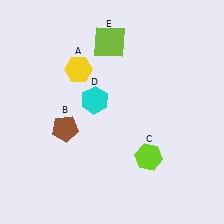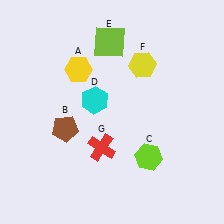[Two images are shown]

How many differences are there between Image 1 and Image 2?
There are 2 differences between the two images.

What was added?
A yellow hexagon (F), a red cross (G) were added in Image 2.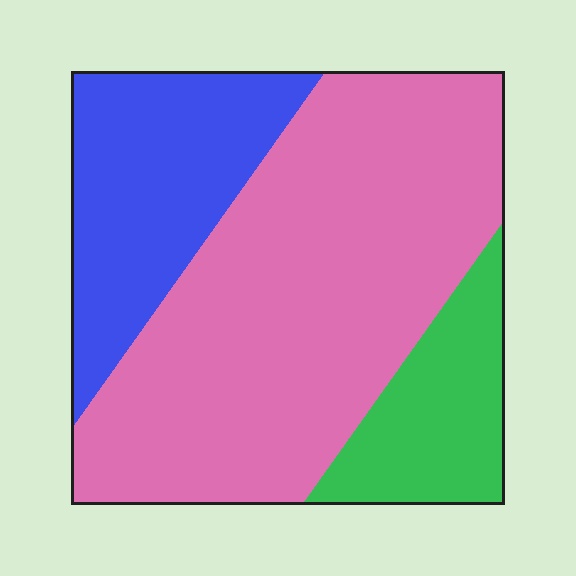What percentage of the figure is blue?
Blue takes up about one quarter (1/4) of the figure.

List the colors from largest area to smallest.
From largest to smallest: pink, blue, green.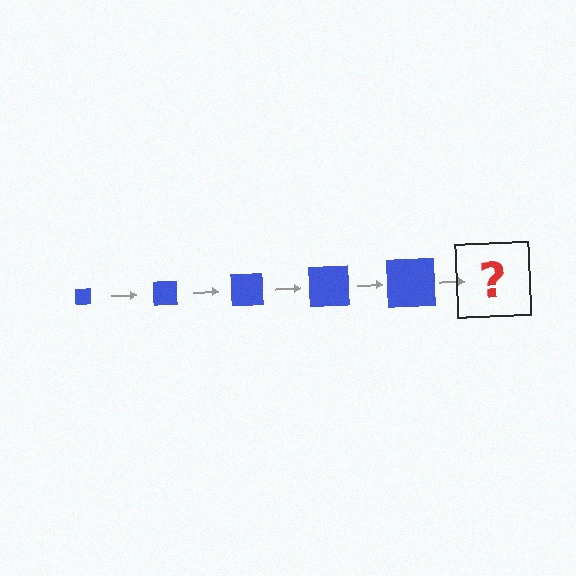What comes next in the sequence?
The next element should be a blue square, larger than the previous one.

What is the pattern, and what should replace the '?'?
The pattern is that the square gets progressively larger each step. The '?' should be a blue square, larger than the previous one.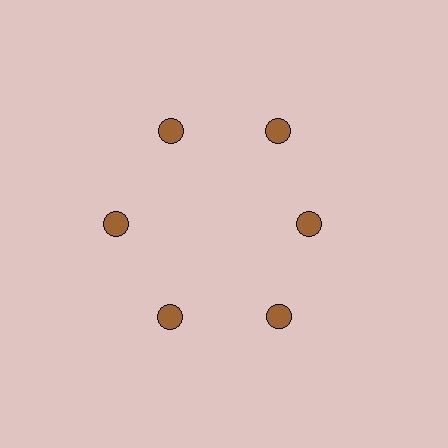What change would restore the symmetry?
The symmetry would be restored by moving it outward, back onto the ring so that all 6 circles sit at equal angles and equal distance from the center.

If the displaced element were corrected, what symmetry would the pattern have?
It would have 6-fold rotational symmetry — the pattern would map onto itself every 60 degrees.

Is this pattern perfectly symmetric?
No. The 6 brown circles are arranged in a ring, but one element near the 3 o'clock position is pulled inward toward the center, breaking the 6-fold rotational symmetry.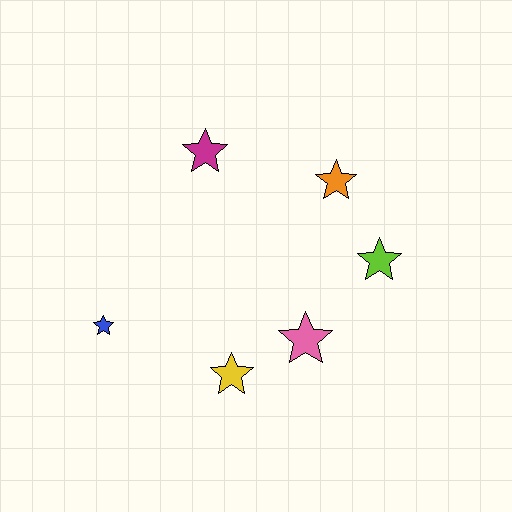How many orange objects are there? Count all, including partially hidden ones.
There is 1 orange object.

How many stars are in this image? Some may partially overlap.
There are 6 stars.